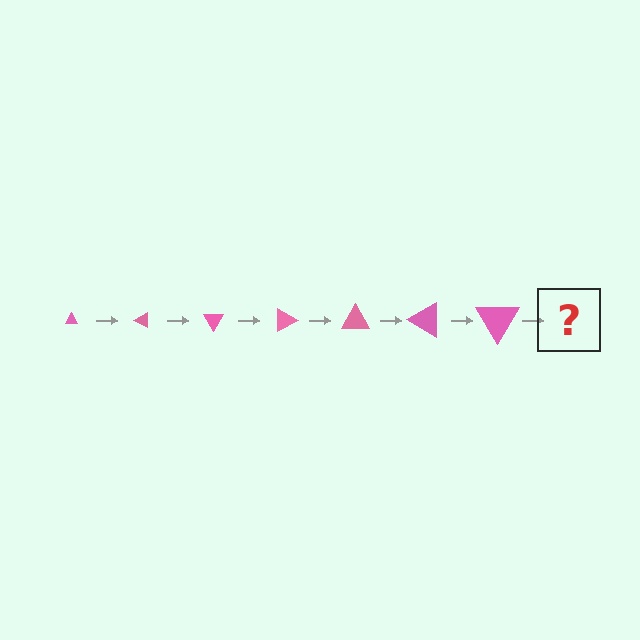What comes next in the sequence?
The next element should be a triangle, larger than the previous one and rotated 210 degrees from the start.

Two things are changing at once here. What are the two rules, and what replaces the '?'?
The two rules are that the triangle grows larger each step and it rotates 30 degrees each step. The '?' should be a triangle, larger than the previous one and rotated 210 degrees from the start.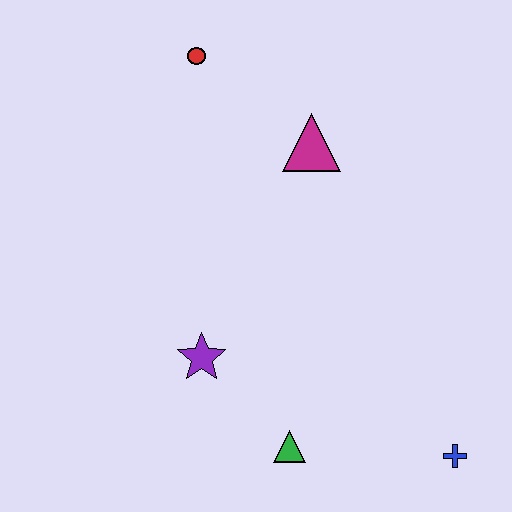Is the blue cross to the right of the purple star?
Yes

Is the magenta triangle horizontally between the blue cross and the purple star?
Yes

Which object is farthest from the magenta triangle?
The blue cross is farthest from the magenta triangle.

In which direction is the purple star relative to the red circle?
The purple star is below the red circle.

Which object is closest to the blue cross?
The green triangle is closest to the blue cross.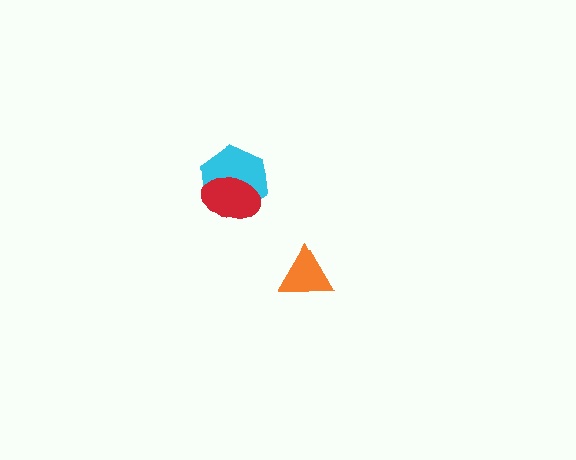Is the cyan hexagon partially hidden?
Yes, it is partially covered by another shape.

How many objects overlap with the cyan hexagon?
1 object overlaps with the cyan hexagon.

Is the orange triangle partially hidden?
No, no other shape covers it.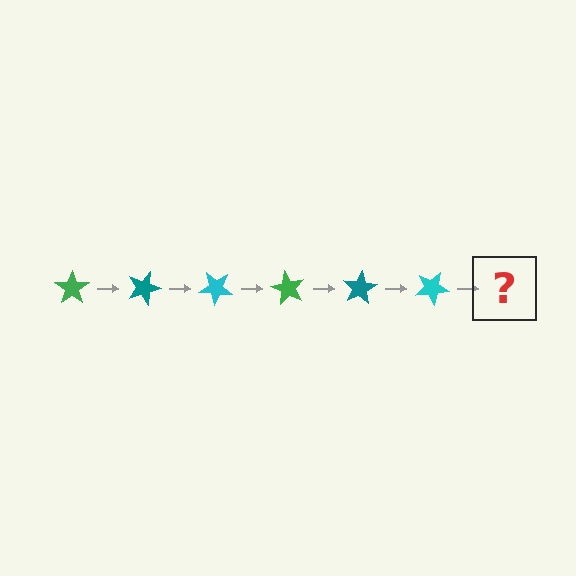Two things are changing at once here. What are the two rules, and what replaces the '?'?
The two rules are that it rotates 20 degrees each step and the color cycles through green, teal, and cyan. The '?' should be a green star, rotated 120 degrees from the start.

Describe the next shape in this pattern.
It should be a green star, rotated 120 degrees from the start.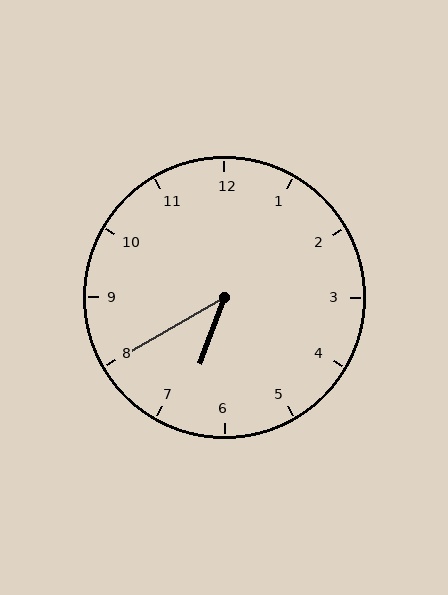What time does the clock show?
6:40.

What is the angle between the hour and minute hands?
Approximately 40 degrees.